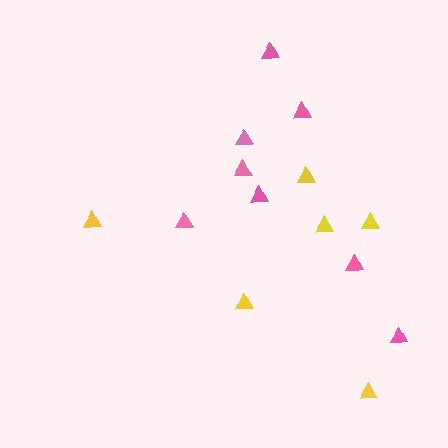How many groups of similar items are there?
There are 2 groups: one group of yellow triangles (6) and one group of pink triangles (8).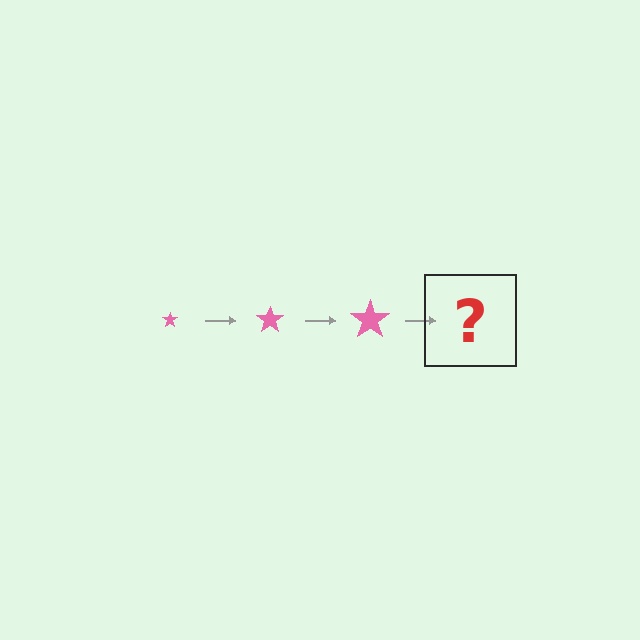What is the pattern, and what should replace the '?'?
The pattern is that the star gets progressively larger each step. The '?' should be a pink star, larger than the previous one.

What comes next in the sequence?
The next element should be a pink star, larger than the previous one.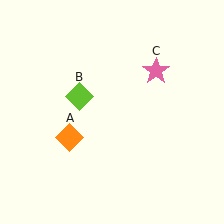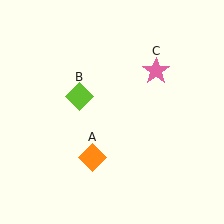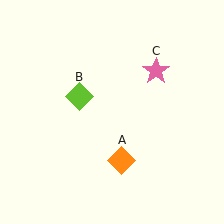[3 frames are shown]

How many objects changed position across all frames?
1 object changed position: orange diamond (object A).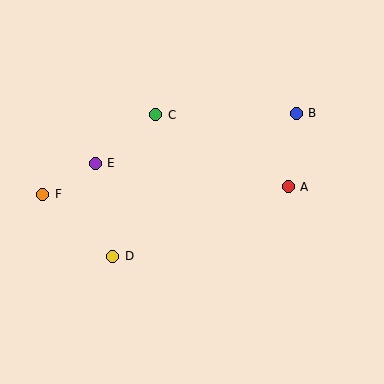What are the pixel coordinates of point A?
Point A is at (288, 187).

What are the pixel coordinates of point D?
Point D is at (113, 256).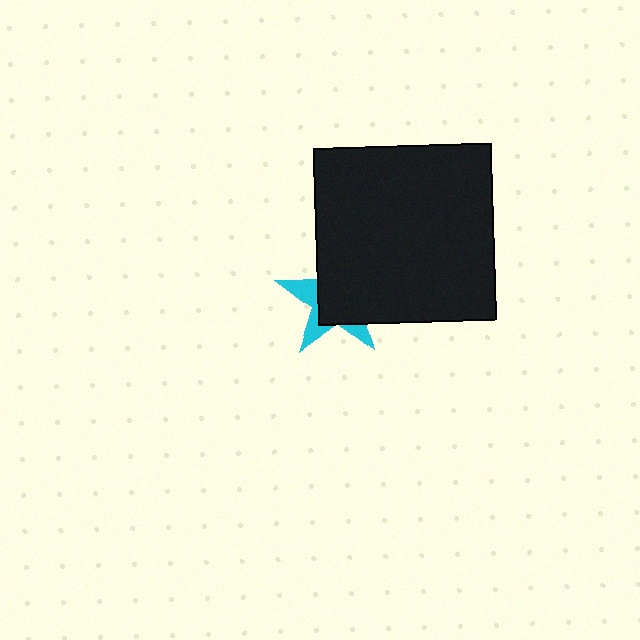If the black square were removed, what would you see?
You would see the complete cyan star.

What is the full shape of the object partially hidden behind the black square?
The partially hidden object is a cyan star.